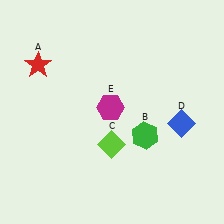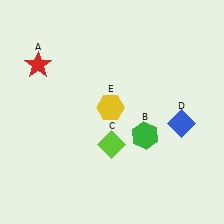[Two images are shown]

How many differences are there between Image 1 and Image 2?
There is 1 difference between the two images.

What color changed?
The hexagon (E) changed from magenta in Image 1 to yellow in Image 2.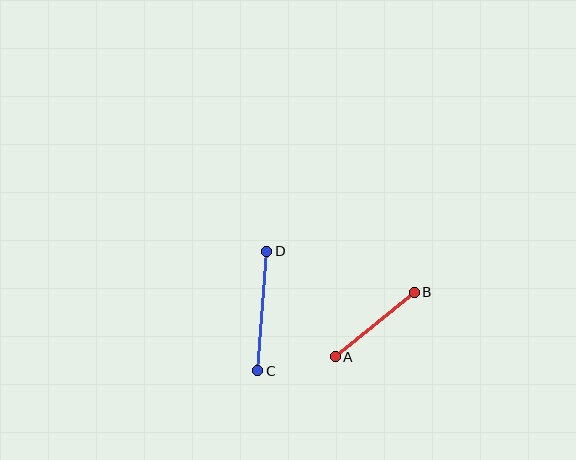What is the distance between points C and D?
The distance is approximately 120 pixels.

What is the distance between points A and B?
The distance is approximately 102 pixels.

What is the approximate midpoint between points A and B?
The midpoint is at approximately (375, 325) pixels.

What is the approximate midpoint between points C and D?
The midpoint is at approximately (262, 311) pixels.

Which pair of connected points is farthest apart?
Points C and D are farthest apart.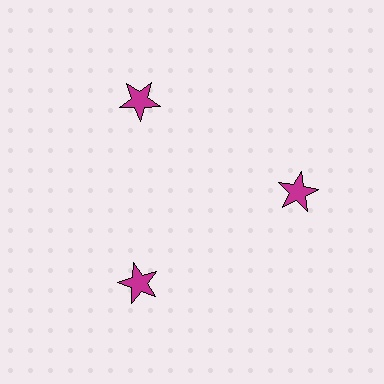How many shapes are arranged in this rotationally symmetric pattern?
There are 3 shapes, arranged in 3 groups of 1.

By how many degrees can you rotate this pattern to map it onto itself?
The pattern maps onto itself every 120 degrees of rotation.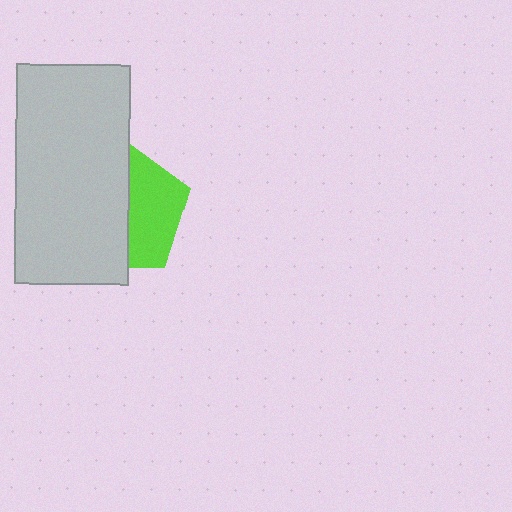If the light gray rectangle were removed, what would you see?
You would see the complete lime pentagon.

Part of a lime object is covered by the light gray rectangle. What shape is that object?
It is a pentagon.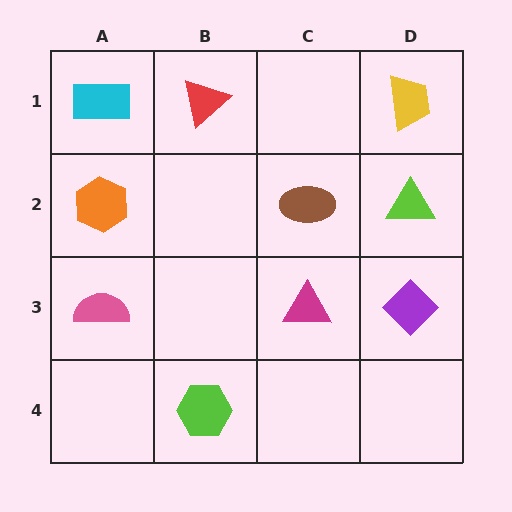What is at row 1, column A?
A cyan rectangle.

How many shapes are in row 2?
3 shapes.